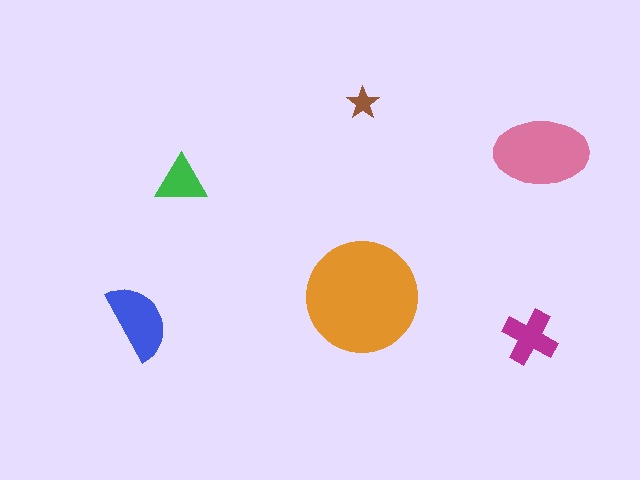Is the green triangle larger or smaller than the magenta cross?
Smaller.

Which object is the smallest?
The brown star.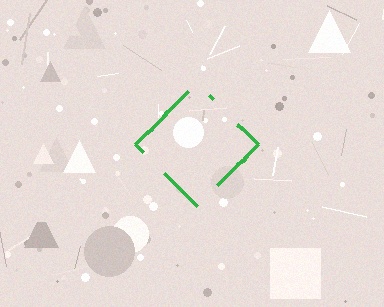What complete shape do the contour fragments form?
The contour fragments form a diamond.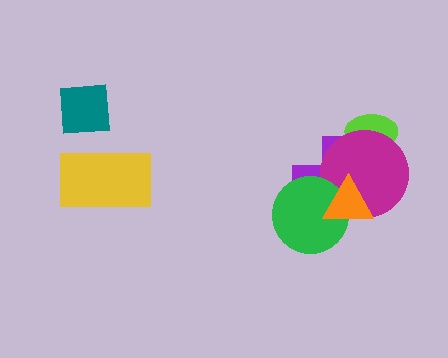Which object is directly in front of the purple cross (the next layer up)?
The magenta circle is directly in front of the purple cross.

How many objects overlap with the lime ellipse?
2 objects overlap with the lime ellipse.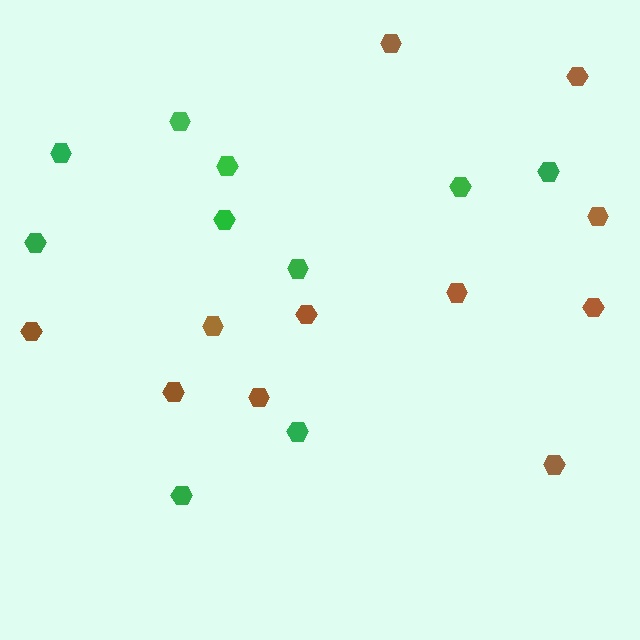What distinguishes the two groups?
There are 2 groups: one group of green hexagons (10) and one group of brown hexagons (11).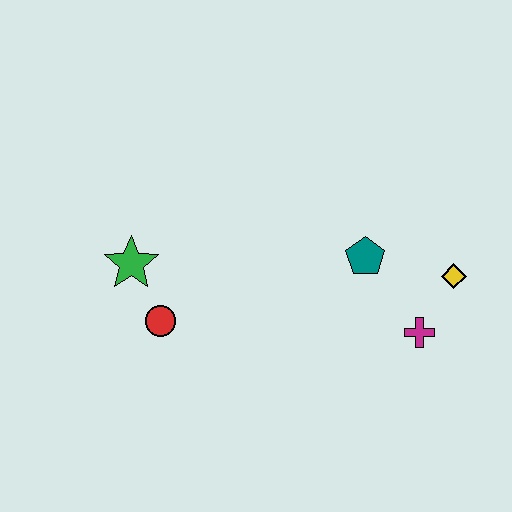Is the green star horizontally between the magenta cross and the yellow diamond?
No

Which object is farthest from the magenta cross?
The green star is farthest from the magenta cross.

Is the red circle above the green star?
No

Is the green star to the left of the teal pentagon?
Yes